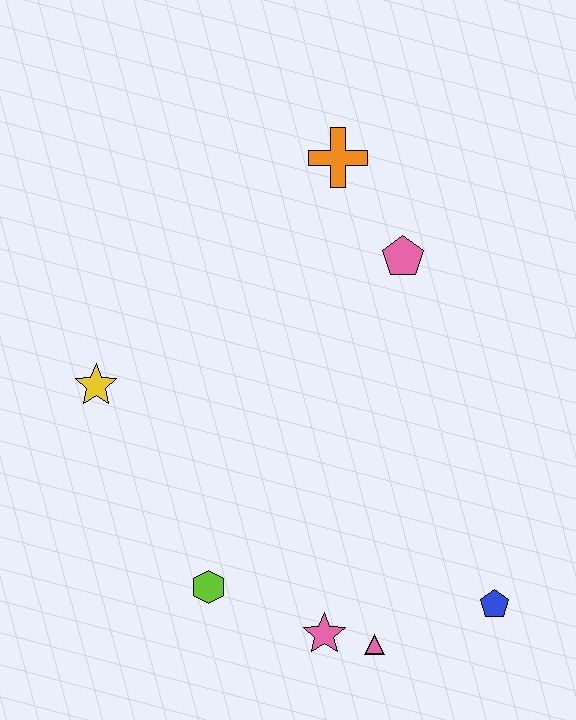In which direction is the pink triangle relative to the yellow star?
The pink triangle is to the right of the yellow star.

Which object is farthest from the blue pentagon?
The orange cross is farthest from the blue pentagon.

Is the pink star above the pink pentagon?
No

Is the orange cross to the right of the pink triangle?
No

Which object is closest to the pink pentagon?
The orange cross is closest to the pink pentagon.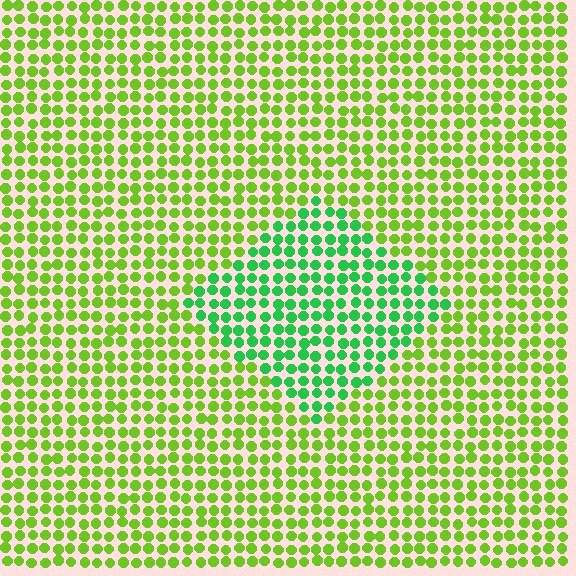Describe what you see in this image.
The image is filled with small lime elements in a uniform arrangement. A diamond-shaped region is visible where the elements are tinted to a slightly different hue, forming a subtle color boundary.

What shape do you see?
I see a diamond.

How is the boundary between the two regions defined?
The boundary is defined purely by a slight shift in hue (about 42 degrees). Spacing, size, and orientation are identical on both sides.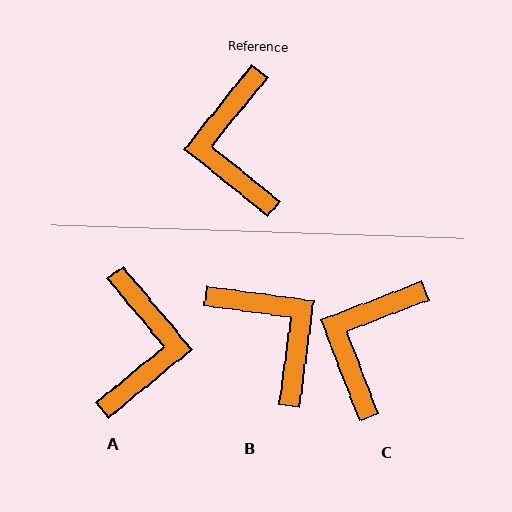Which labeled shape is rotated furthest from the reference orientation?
A, about 169 degrees away.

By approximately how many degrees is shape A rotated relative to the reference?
Approximately 169 degrees counter-clockwise.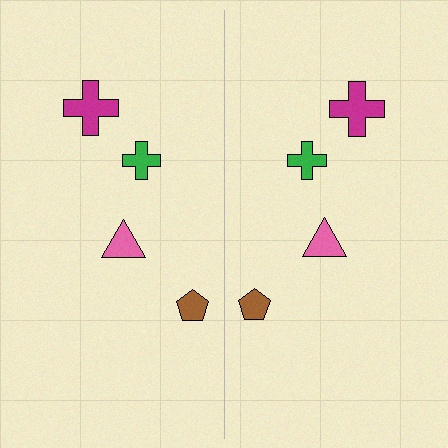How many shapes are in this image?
There are 8 shapes in this image.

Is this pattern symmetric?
Yes, this pattern has bilateral (reflection) symmetry.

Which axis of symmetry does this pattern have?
The pattern has a vertical axis of symmetry running through the center of the image.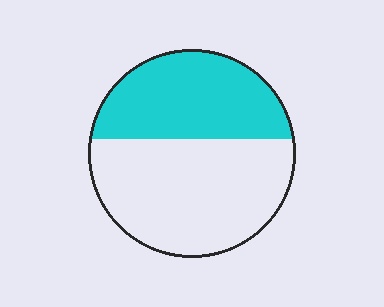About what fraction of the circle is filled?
About two fifths (2/5).